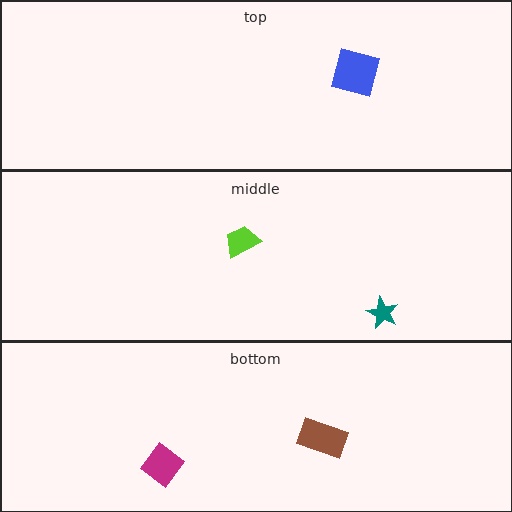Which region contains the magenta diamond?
The bottom region.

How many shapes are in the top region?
1.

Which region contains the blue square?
The top region.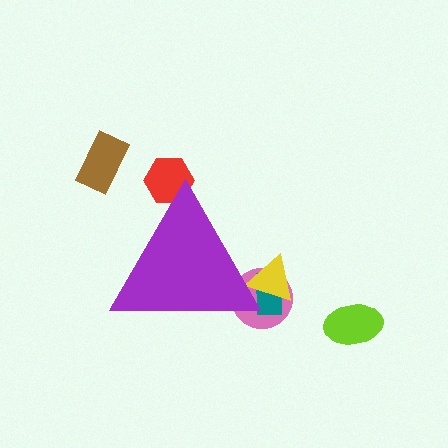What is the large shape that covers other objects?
A purple triangle.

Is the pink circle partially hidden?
Yes, the pink circle is partially hidden behind the purple triangle.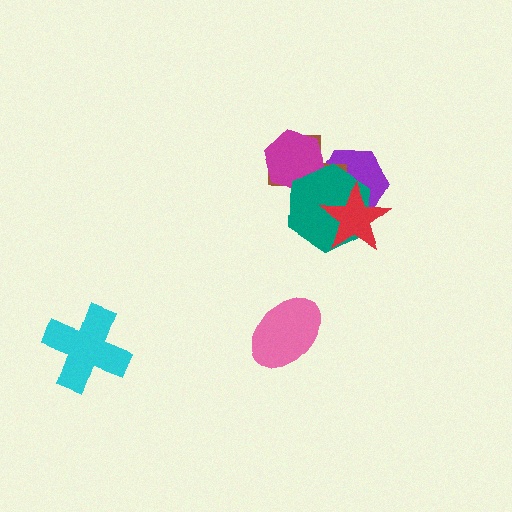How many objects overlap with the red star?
3 objects overlap with the red star.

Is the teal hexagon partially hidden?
Yes, it is partially covered by another shape.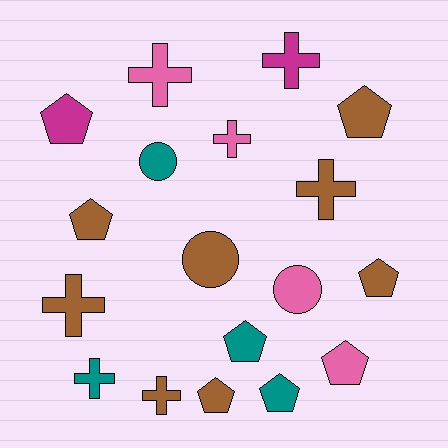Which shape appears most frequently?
Pentagon, with 8 objects.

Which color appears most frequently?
Brown, with 8 objects.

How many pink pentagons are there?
There is 1 pink pentagon.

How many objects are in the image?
There are 18 objects.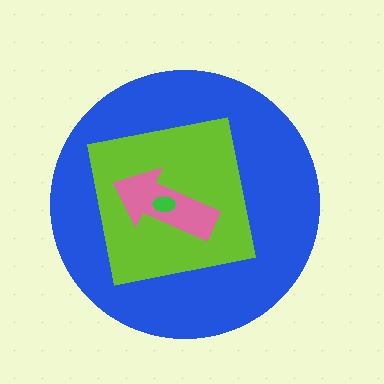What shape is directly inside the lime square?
The pink arrow.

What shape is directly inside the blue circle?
The lime square.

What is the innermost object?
The green ellipse.